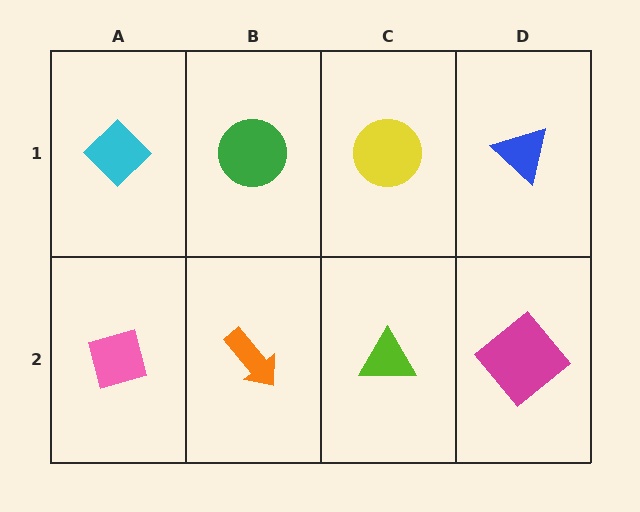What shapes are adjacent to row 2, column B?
A green circle (row 1, column B), a pink diamond (row 2, column A), a lime triangle (row 2, column C).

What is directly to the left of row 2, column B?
A pink diamond.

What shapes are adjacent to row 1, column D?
A magenta diamond (row 2, column D), a yellow circle (row 1, column C).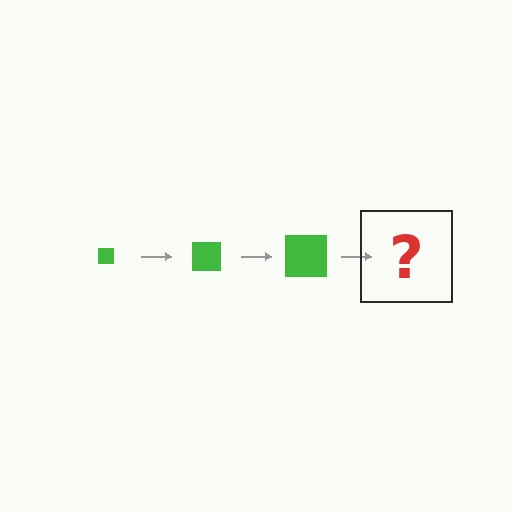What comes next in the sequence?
The next element should be a green square, larger than the previous one.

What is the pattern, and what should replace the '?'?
The pattern is that the square gets progressively larger each step. The '?' should be a green square, larger than the previous one.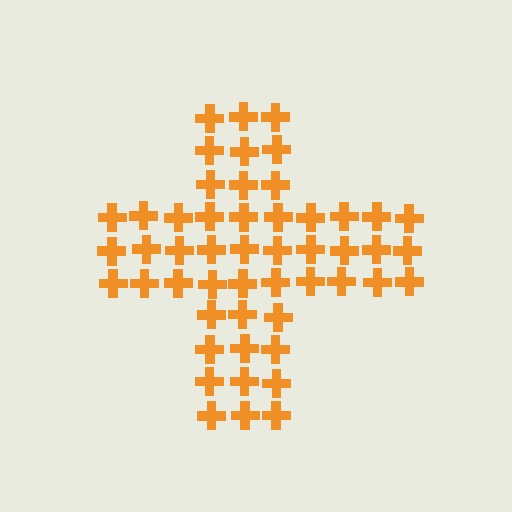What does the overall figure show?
The overall figure shows a cross.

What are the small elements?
The small elements are crosses.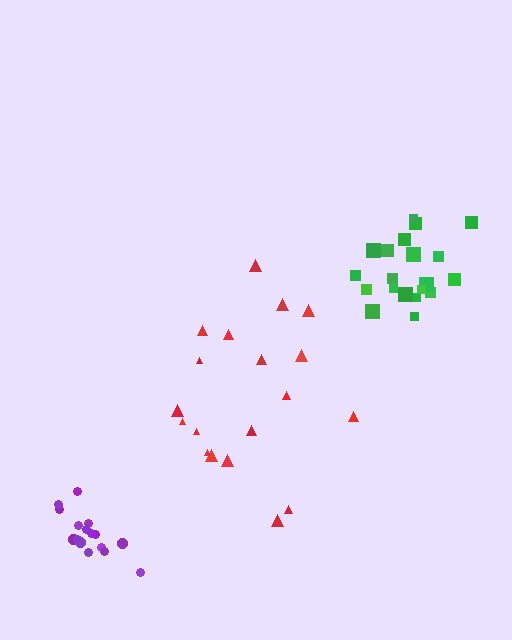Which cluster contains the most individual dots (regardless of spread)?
Green (20).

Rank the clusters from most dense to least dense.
purple, green, red.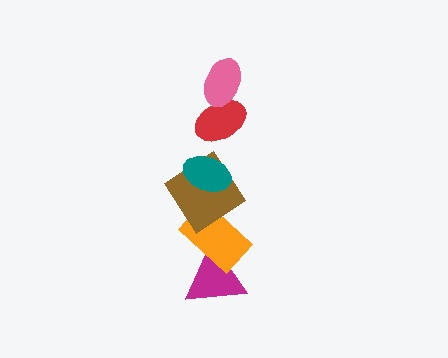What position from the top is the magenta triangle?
The magenta triangle is 6th from the top.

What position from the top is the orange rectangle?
The orange rectangle is 5th from the top.